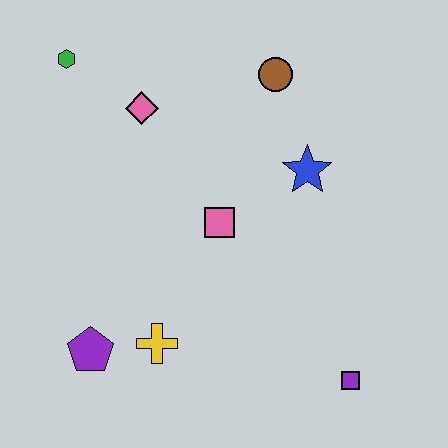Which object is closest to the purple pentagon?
The yellow cross is closest to the purple pentagon.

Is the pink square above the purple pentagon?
Yes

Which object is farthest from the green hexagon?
The purple square is farthest from the green hexagon.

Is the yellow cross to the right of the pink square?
No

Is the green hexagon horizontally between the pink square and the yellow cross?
No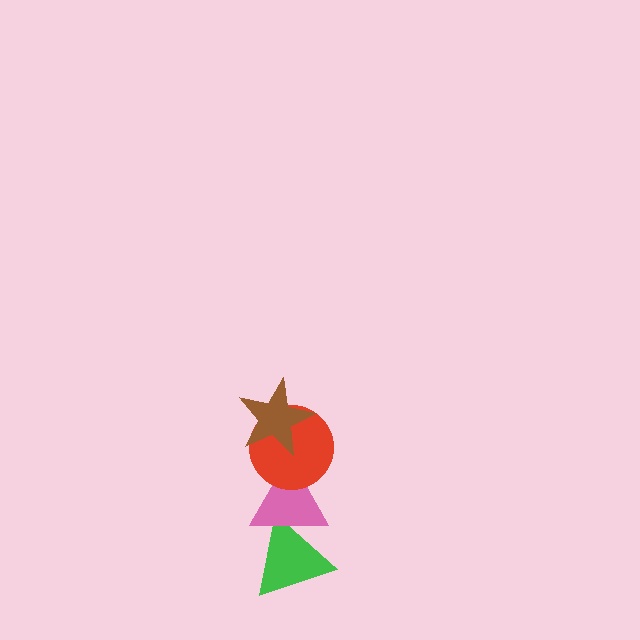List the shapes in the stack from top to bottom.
From top to bottom: the brown star, the red circle, the pink triangle, the green triangle.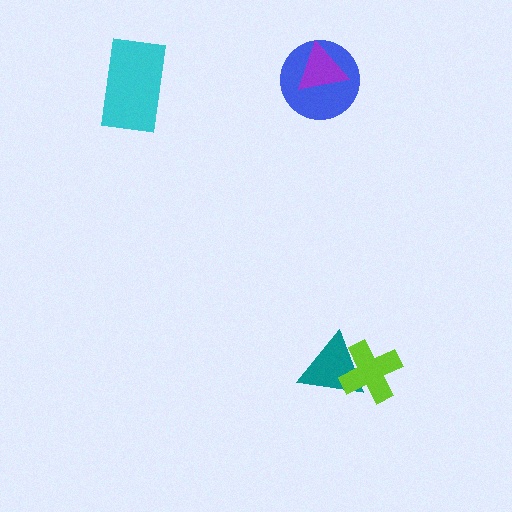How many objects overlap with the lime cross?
1 object overlaps with the lime cross.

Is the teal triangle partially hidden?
Yes, it is partially covered by another shape.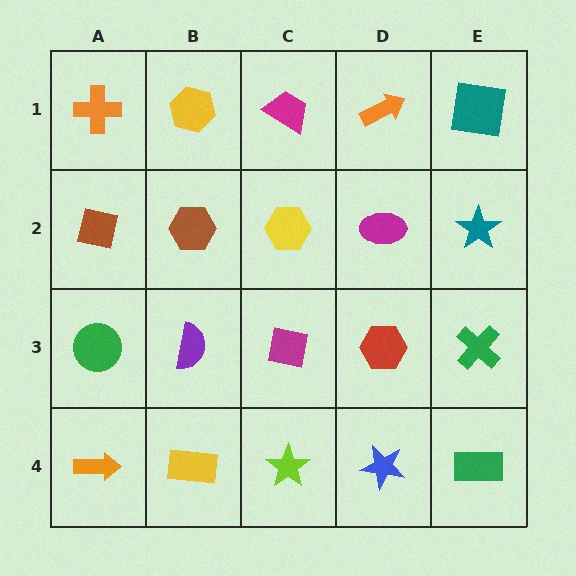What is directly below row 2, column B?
A purple semicircle.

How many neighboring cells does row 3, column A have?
3.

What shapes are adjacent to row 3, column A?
A brown square (row 2, column A), an orange arrow (row 4, column A), a purple semicircle (row 3, column B).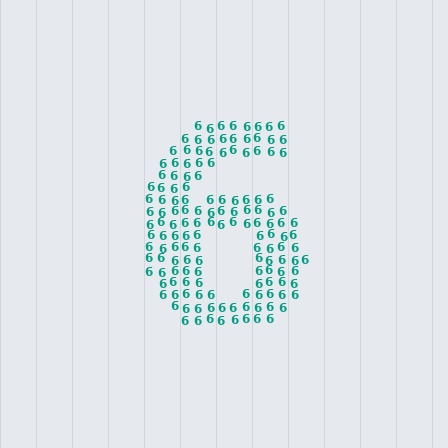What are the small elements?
The small elements are digit 6's.